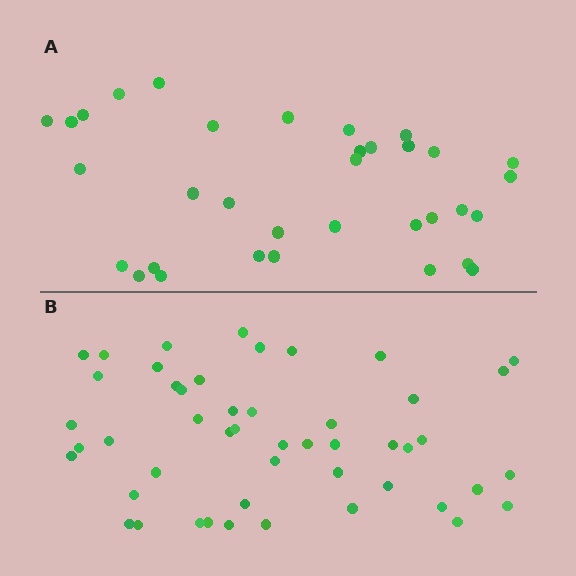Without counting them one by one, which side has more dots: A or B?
Region B (the bottom region) has more dots.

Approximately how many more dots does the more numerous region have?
Region B has approximately 15 more dots than region A.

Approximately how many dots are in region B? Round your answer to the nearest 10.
About 50 dots. (The exact count is 49, which rounds to 50.)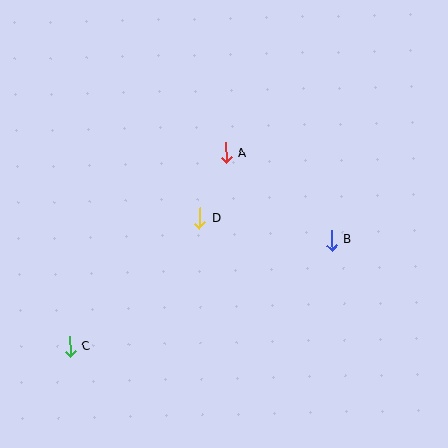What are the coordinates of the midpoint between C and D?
The midpoint between C and D is at (135, 282).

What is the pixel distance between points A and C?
The distance between A and C is 249 pixels.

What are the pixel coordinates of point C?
Point C is at (70, 346).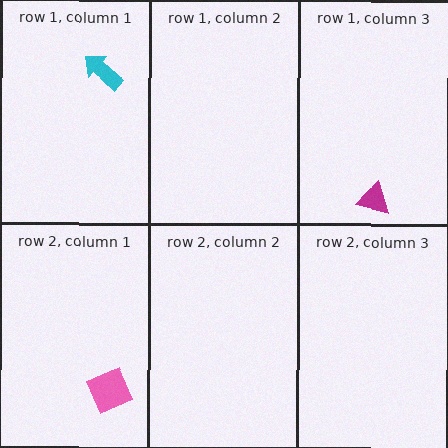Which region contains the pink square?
The row 2, column 1 region.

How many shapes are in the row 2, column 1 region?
1.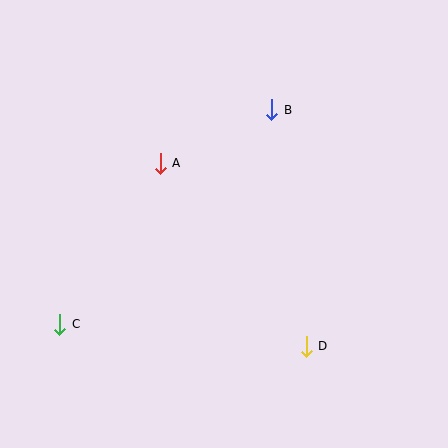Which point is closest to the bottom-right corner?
Point D is closest to the bottom-right corner.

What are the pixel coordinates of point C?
Point C is at (60, 324).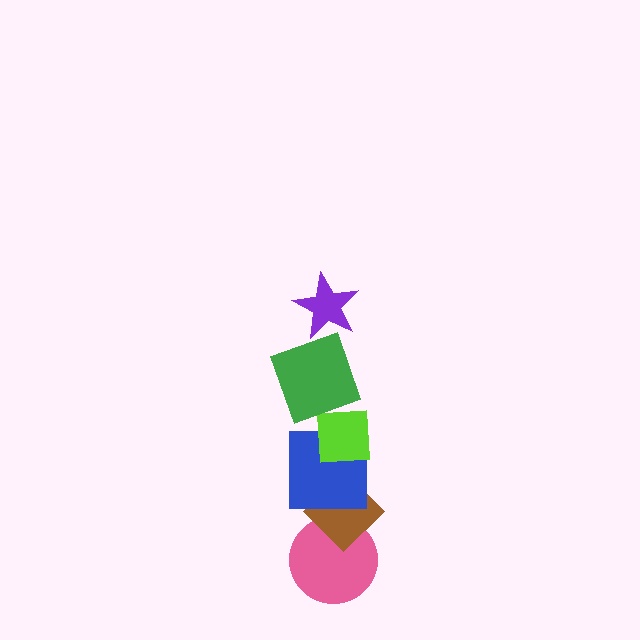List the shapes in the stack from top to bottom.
From top to bottom: the purple star, the green square, the lime square, the blue square, the brown diamond, the pink circle.